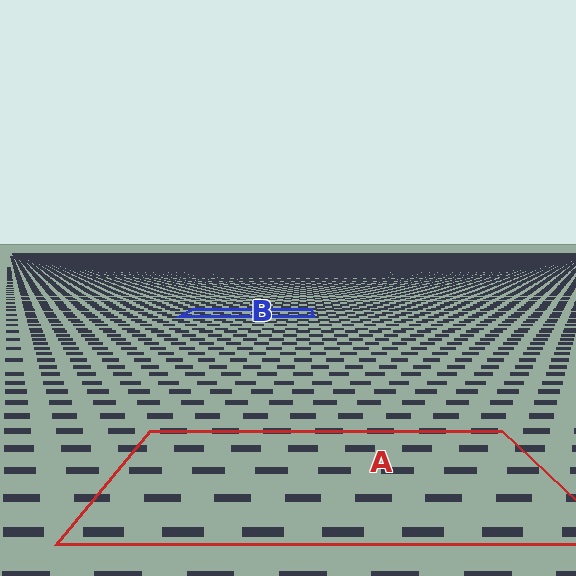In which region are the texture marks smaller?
The texture marks are smaller in region B, because it is farther away.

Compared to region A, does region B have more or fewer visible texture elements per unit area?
Region B has more texture elements per unit area — they are packed more densely because it is farther away.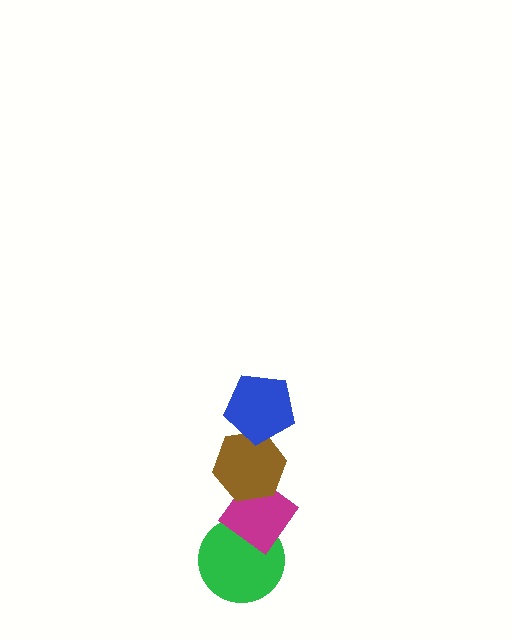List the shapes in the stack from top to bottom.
From top to bottom: the blue pentagon, the brown hexagon, the magenta diamond, the green circle.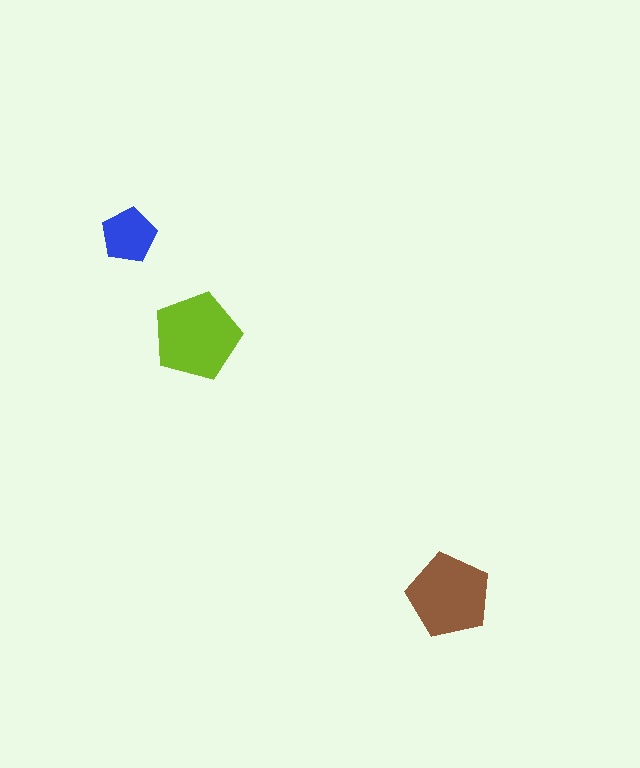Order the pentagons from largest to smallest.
the lime one, the brown one, the blue one.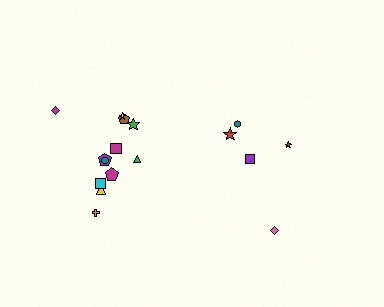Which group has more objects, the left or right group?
The left group.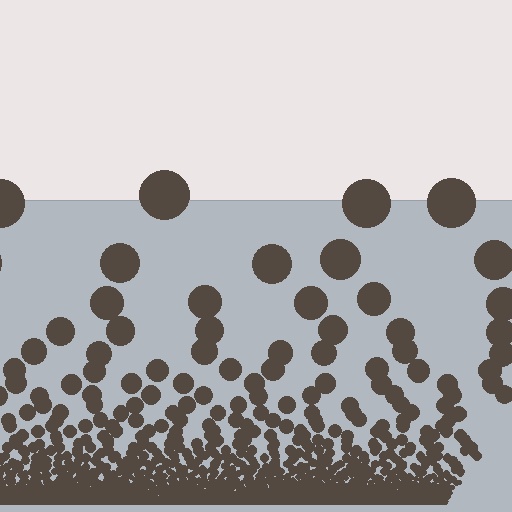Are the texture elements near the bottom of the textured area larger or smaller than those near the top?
Smaller. The gradient is inverted — elements near the bottom are smaller and denser.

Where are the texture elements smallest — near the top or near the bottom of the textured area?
Near the bottom.